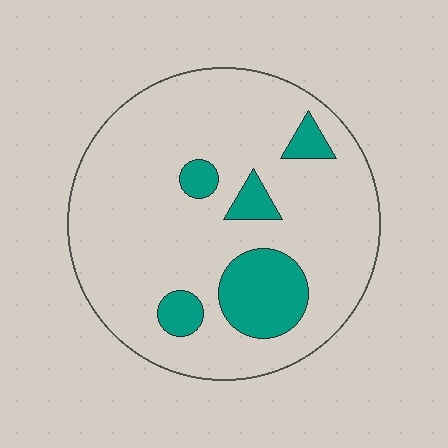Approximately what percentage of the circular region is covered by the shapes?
Approximately 15%.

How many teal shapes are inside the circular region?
5.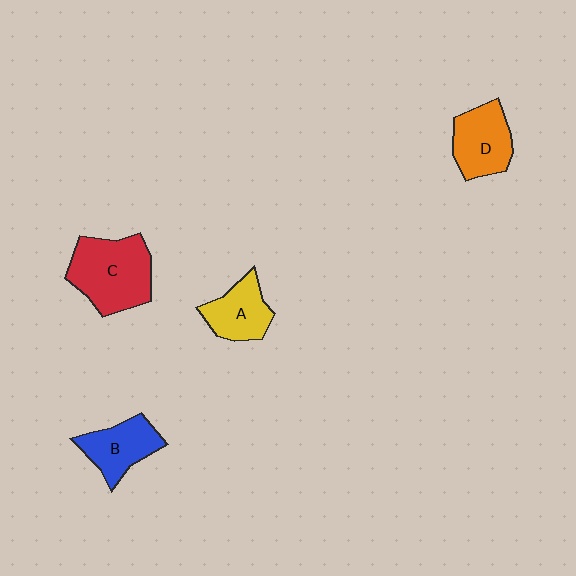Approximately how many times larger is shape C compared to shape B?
Approximately 1.5 times.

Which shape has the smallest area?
Shape A (yellow).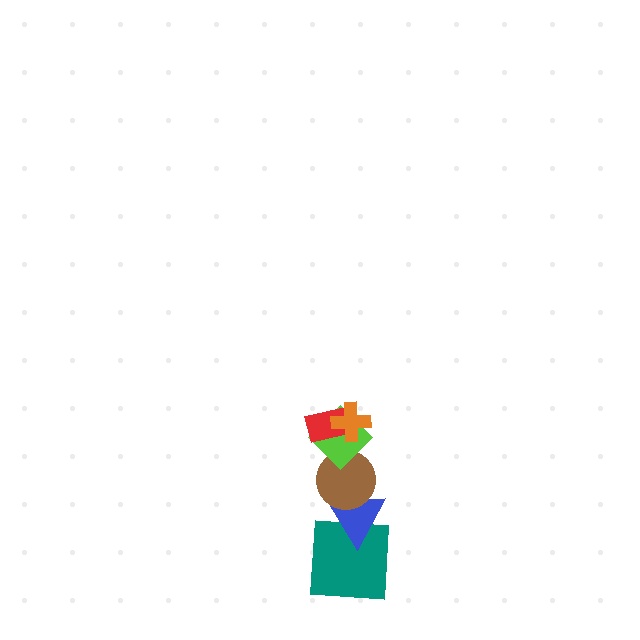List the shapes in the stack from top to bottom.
From top to bottom: the orange cross, the red rectangle, the lime diamond, the brown circle, the blue triangle, the teal square.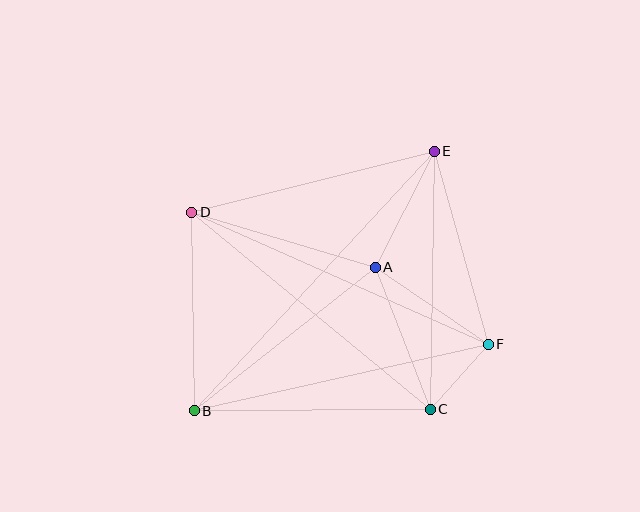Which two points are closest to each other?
Points C and F are closest to each other.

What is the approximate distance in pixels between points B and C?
The distance between B and C is approximately 236 pixels.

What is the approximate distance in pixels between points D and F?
The distance between D and F is approximately 325 pixels.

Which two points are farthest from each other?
Points B and E are farthest from each other.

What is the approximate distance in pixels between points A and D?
The distance between A and D is approximately 192 pixels.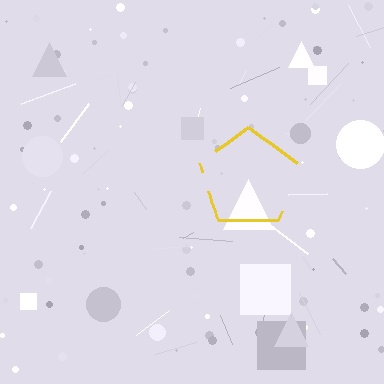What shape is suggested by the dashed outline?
The dashed outline suggests a pentagon.